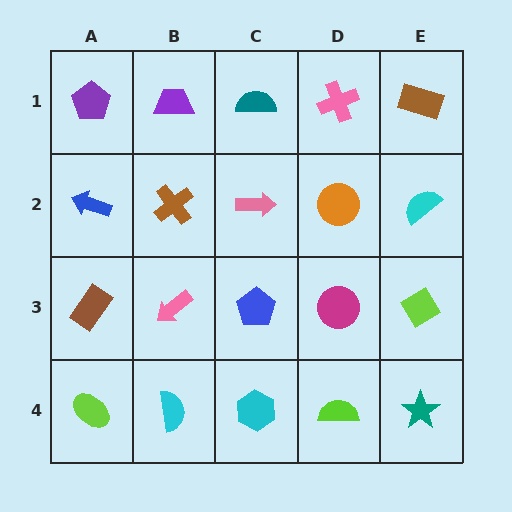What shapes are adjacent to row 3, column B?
A brown cross (row 2, column B), a cyan semicircle (row 4, column B), a brown rectangle (row 3, column A), a blue pentagon (row 3, column C).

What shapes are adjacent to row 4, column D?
A magenta circle (row 3, column D), a cyan hexagon (row 4, column C), a teal star (row 4, column E).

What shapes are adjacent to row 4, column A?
A brown rectangle (row 3, column A), a cyan semicircle (row 4, column B).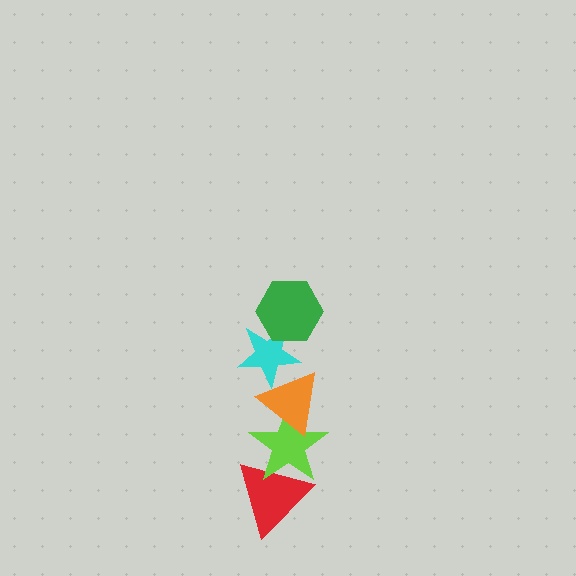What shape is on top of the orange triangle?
The cyan star is on top of the orange triangle.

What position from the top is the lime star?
The lime star is 4th from the top.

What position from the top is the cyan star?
The cyan star is 2nd from the top.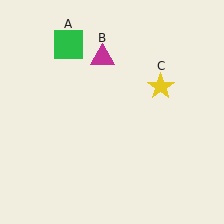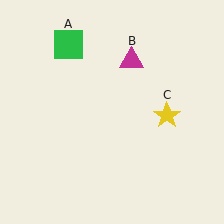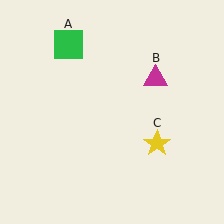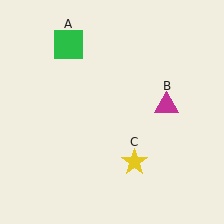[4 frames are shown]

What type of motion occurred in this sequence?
The magenta triangle (object B), yellow star (object C) rotated clockwise around the center of the scene.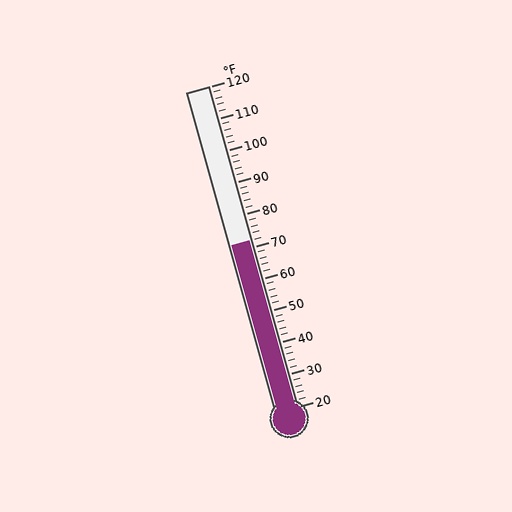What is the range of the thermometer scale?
The thermometer scale ranges from 20°F to 120°F.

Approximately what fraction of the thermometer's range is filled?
The thermometer is filled to approximately 50% of its range.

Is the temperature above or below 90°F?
The temperature is below 90°F.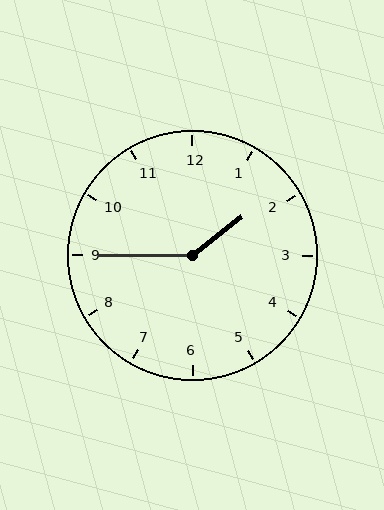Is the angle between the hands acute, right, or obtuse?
It is obtuse.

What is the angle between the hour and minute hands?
Approximately 142 degrees.